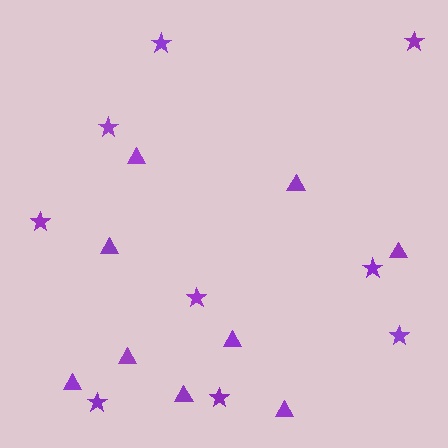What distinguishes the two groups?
There are 2 groups: one group of triangles (9) and one group of stars (9).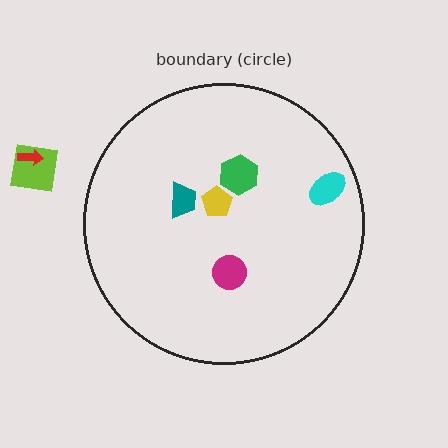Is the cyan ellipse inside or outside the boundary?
Inside.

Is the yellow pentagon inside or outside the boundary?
Inside.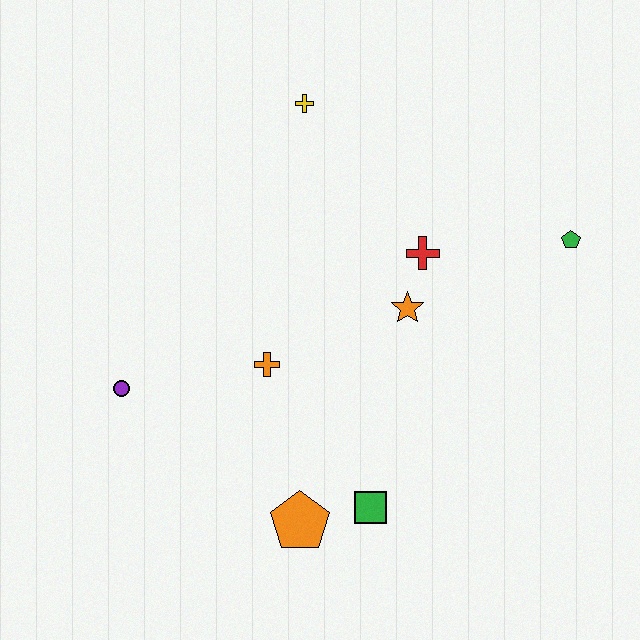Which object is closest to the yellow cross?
The red cross is closest to the yellow cross.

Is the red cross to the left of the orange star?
No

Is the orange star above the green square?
Yes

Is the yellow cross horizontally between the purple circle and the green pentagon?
Yes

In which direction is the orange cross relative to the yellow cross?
The orange cross is below the yellow cross.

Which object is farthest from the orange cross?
The green pentagon is farthest from the orange cross.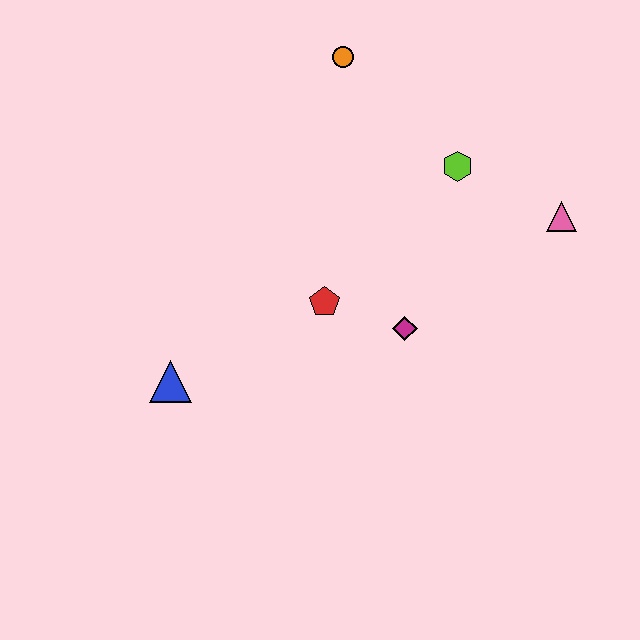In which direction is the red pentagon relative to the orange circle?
The red pentagon is below the orange circle.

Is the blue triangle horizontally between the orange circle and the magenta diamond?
No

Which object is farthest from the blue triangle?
The pink triangle is farthest from the blue triangle.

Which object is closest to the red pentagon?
The magenta diamond is closest to the red pentagon.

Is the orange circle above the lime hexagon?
Yes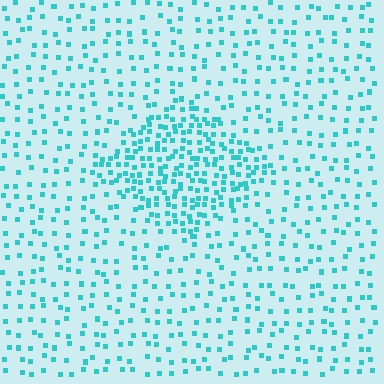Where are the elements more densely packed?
The elements are more densely packed inside the diamond boundary.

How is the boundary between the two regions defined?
The boundary is defined by a change in element density (approximately 2.4x ratio). All elements are the same color, size, and shape.